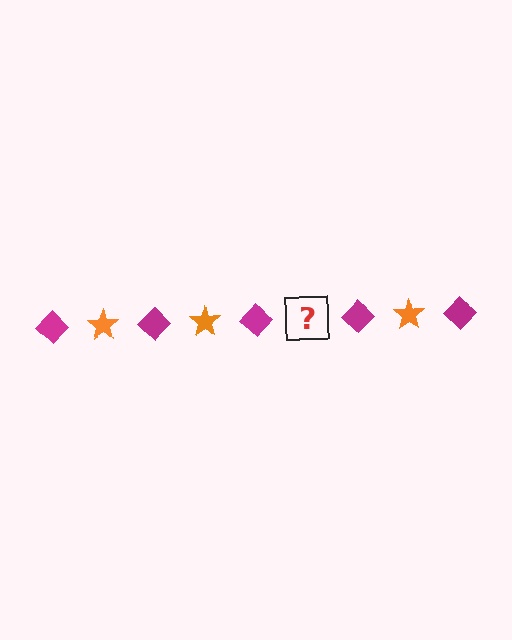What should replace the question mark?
The question mark should be replaced with an orange star.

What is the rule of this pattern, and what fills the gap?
The rule is that the pattern alternates between magenta diamond and orange star. The gap should be filled with an orange star.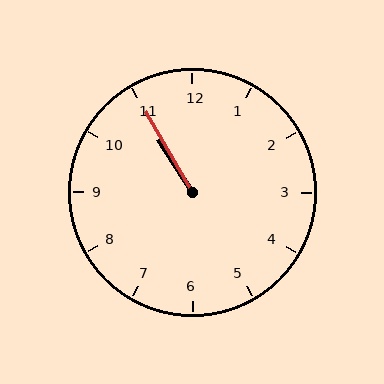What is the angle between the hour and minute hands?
Approximately 2 degrees.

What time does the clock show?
10:55.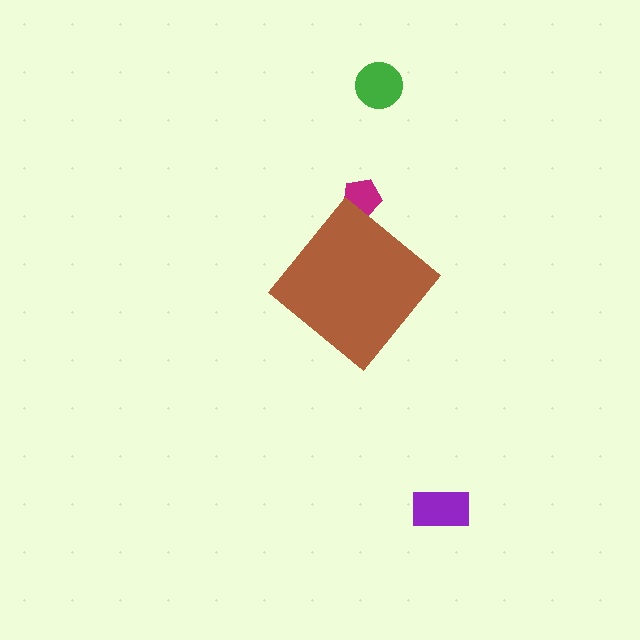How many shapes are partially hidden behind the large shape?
1 shape is partially hidden.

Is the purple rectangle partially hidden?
No, the purple rectangle is fully visible.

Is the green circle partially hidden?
No, the green circle is fully visible.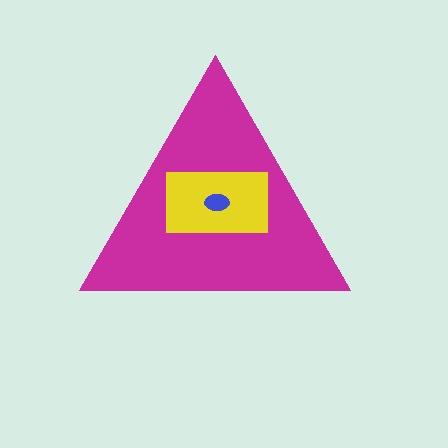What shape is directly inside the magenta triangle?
The yellow rectangle.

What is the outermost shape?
The magenta triangle.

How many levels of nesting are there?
3.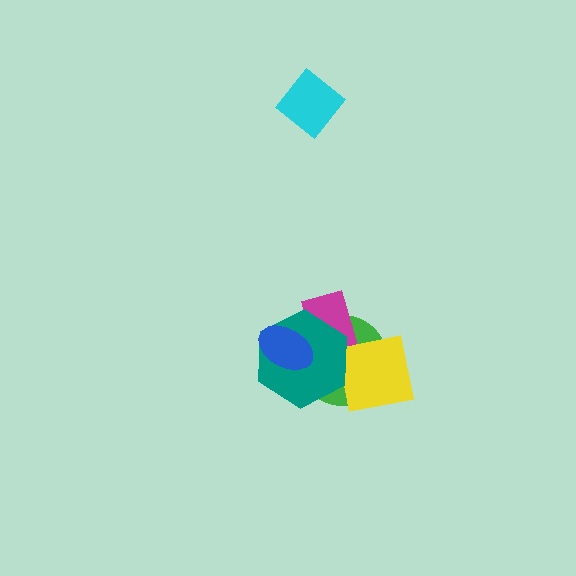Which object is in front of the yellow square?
The teal hexagon is in front of the yellow square.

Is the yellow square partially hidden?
Yes, it is partially covered by another shape.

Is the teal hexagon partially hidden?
Yes, it is partially covered by another shape.